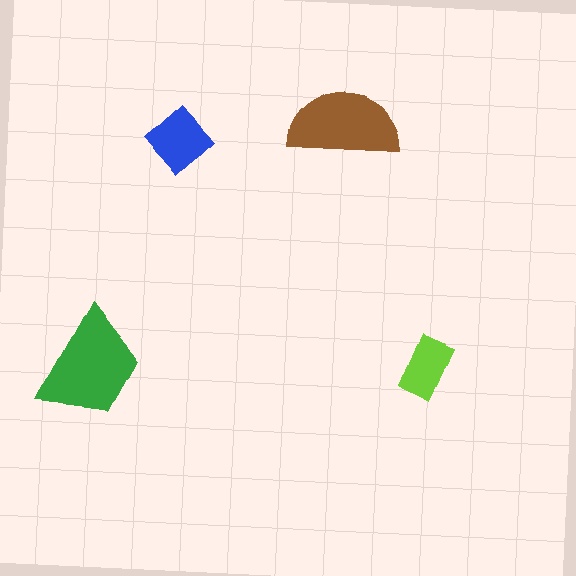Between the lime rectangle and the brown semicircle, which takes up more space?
The brown semicircle.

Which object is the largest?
The green trapezoid.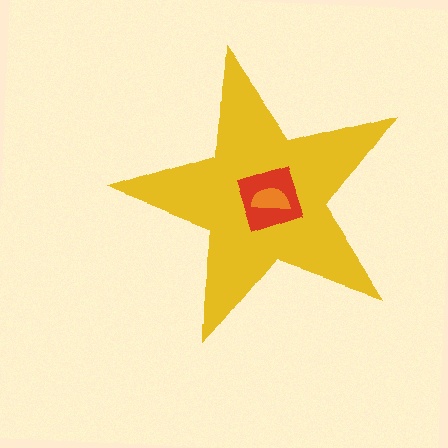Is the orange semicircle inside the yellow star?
Yes.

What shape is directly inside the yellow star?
The red diamond.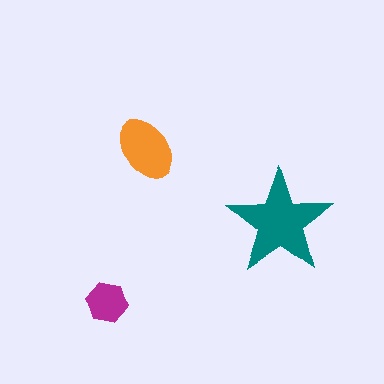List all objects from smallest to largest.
The magenta hexagon, the orange ellipse, the teal star.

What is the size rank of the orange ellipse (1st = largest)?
2nd.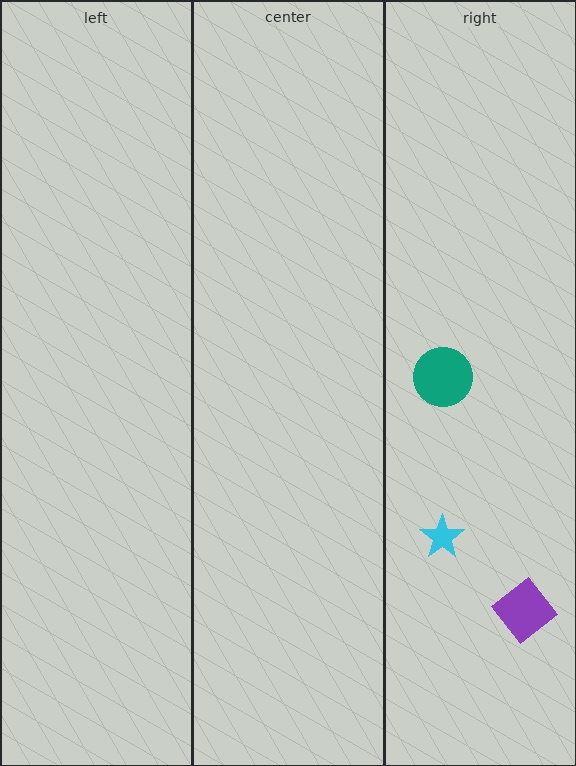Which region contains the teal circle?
The right region.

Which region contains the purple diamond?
The right region.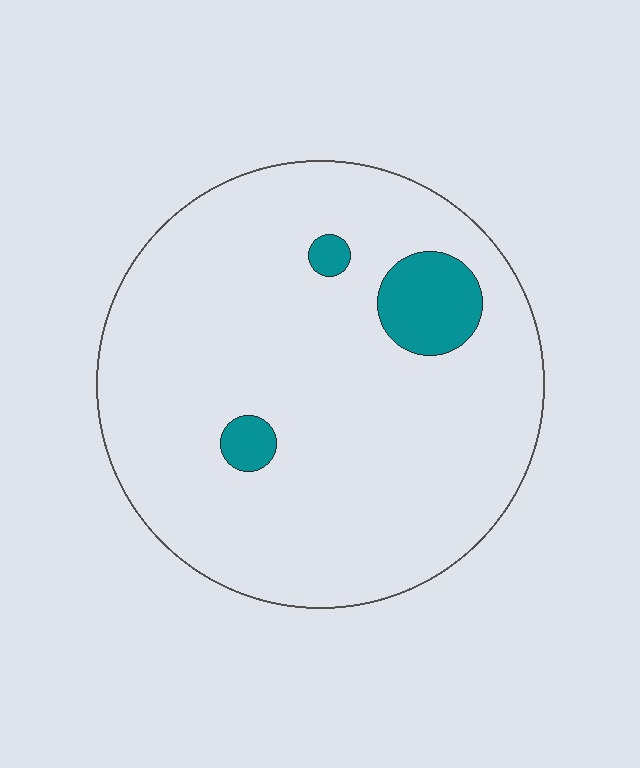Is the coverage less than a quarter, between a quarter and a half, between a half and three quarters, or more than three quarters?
Less than a quarter.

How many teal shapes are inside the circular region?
3.